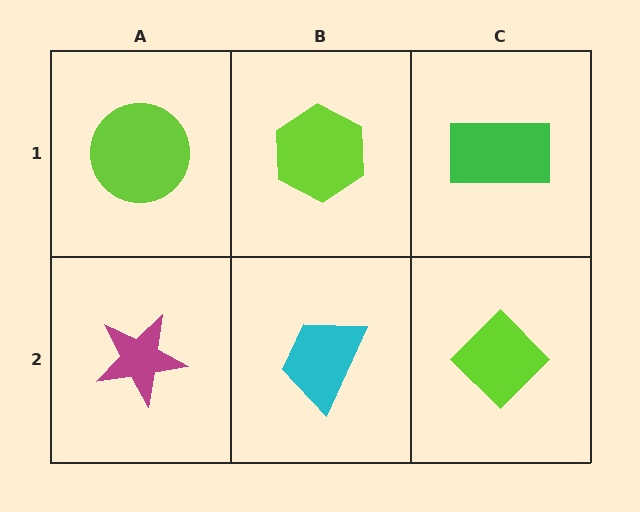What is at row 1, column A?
A lime circle.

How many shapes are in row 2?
3 shapes.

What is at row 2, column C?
A lime diamond.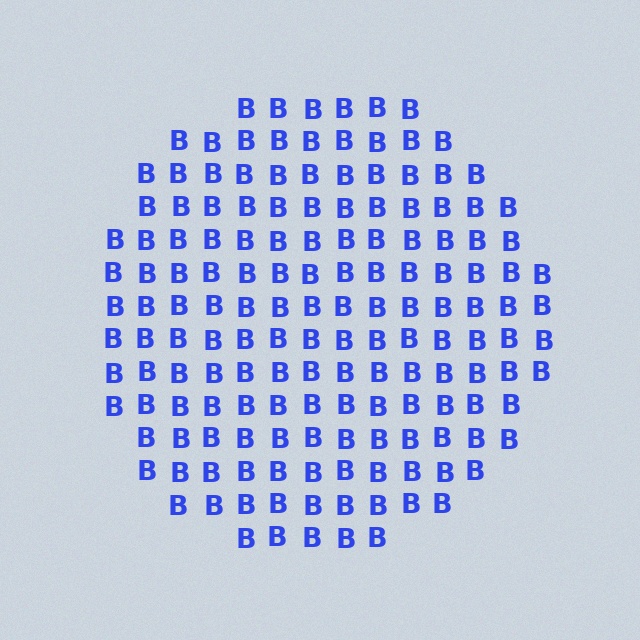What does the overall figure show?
The overall figure shows a circle.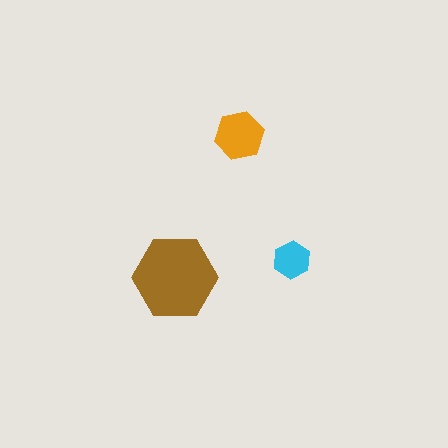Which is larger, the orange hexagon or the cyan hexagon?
The orange one.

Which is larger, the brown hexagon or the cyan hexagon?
The brown one.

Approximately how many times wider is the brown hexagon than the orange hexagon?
About 1.5 times wider.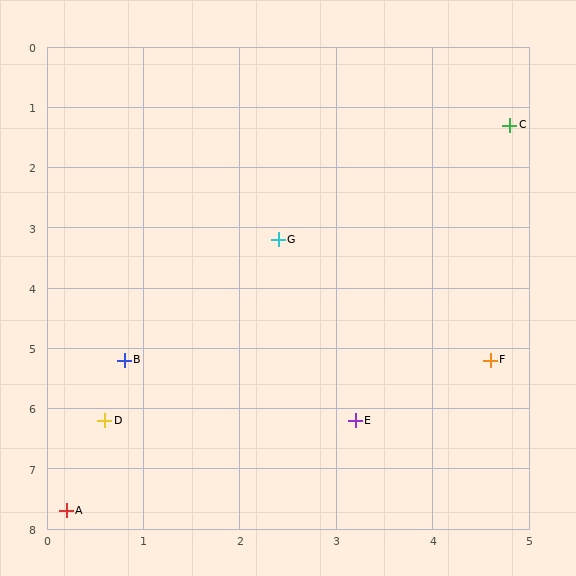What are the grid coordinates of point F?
Point F is at approximately (4.6, 5.2).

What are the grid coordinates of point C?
Point C is at approximately (4.8, 1.3).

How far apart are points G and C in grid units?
Points G and C are about 3.1 grid units apart.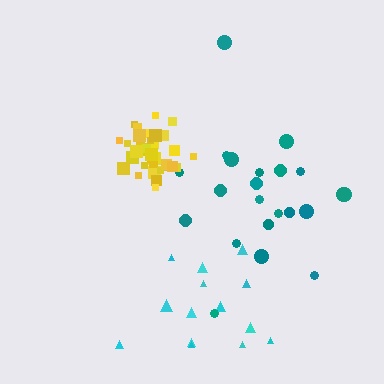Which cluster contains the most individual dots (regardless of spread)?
Yellow (35).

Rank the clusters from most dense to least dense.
yellow, teal, cyan.